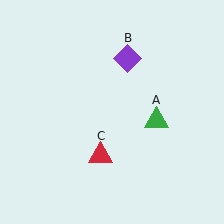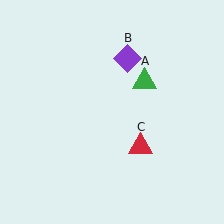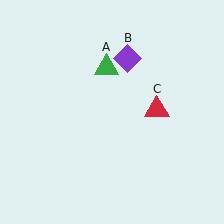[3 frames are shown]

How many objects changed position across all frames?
2 objects changed position: green triangle (object A), red triangle (object C).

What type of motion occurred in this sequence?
The green triangle (object A), red triangle (object C) rotated counterclockwise around the center of the scene.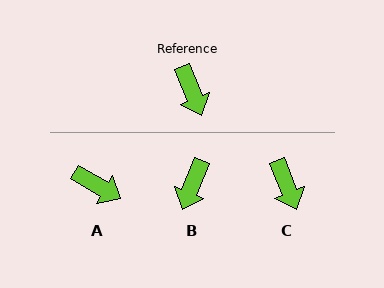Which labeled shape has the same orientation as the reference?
C.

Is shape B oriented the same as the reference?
No, it is off by about 44 degrees.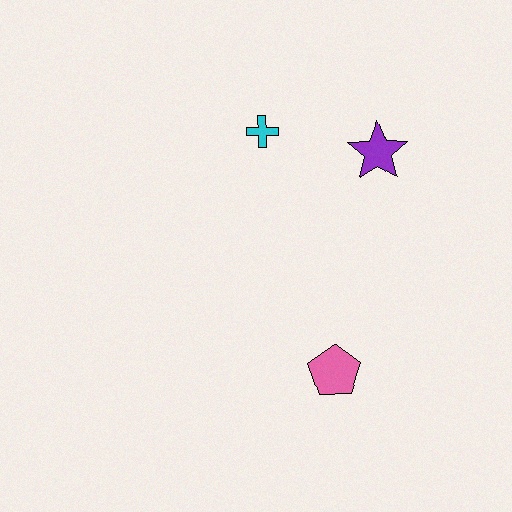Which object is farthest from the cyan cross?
The pink pentagon is farthest from the cyan cross.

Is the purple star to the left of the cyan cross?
No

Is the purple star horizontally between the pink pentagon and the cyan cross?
No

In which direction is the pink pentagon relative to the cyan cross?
The pink pentagon is below the cyan cross.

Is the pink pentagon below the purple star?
Yes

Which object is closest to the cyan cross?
The purple star is closest to the cyan cross.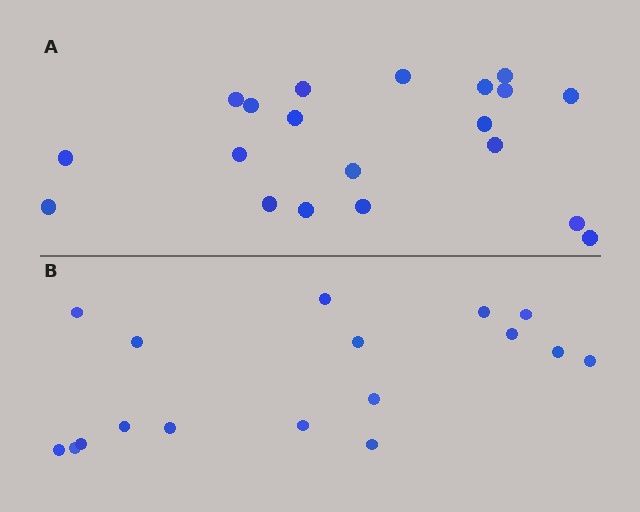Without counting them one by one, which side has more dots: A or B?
Region A (the top region) has more dots.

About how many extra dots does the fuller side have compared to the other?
Region A has just a few more — roughly 2 or 3 more dots than region B.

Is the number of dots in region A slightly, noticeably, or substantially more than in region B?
Region A has only slightly more — the two regions are fairly close. The ratio is roughly 1.2 to 1.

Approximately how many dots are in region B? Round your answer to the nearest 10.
About 20 dots. (The exact count is 17, which rounds to 20.)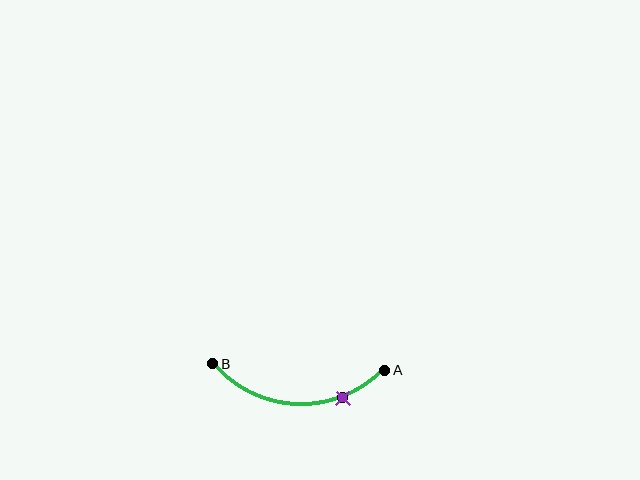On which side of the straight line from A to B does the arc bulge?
The arc bulges below the straight line connecting A and B.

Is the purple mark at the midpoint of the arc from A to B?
No. The purple mark lies on the arc but is closer to endpoint A. The arc midpoint would be at the point on the curve equidistant along the arc from both A and B.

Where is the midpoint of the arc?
The arc midpoint is the point on the curve farthest from the straight line joining A and B. It sits below that line.